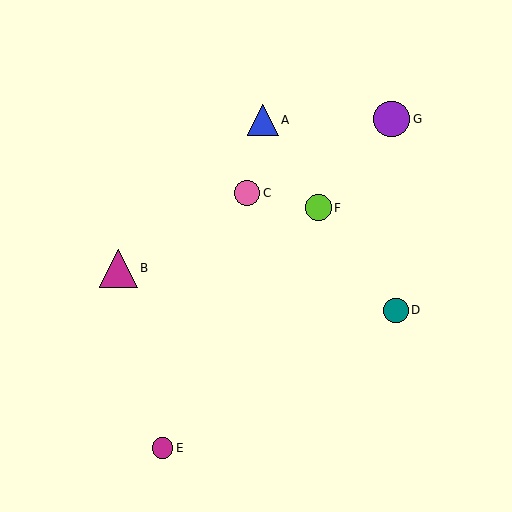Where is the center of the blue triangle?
The center of the blue triangle is at (263, 120).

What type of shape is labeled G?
Shape G is a purple circle.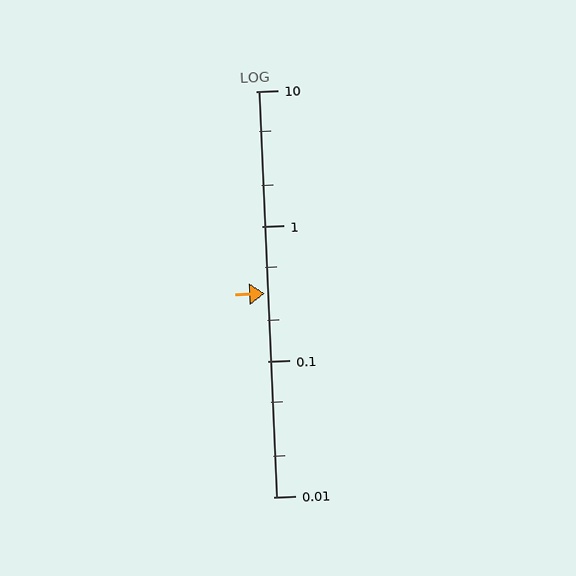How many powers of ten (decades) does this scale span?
The scale spans 3 decades, from 0.01 to 10.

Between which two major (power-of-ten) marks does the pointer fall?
The pointer is between 0.1 and 1.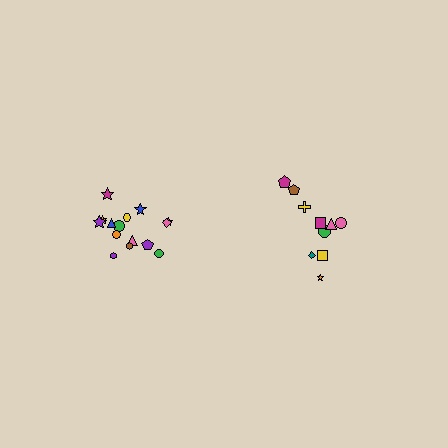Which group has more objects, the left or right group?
The left group.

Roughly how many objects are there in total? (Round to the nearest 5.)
Roughly 25 objects in total.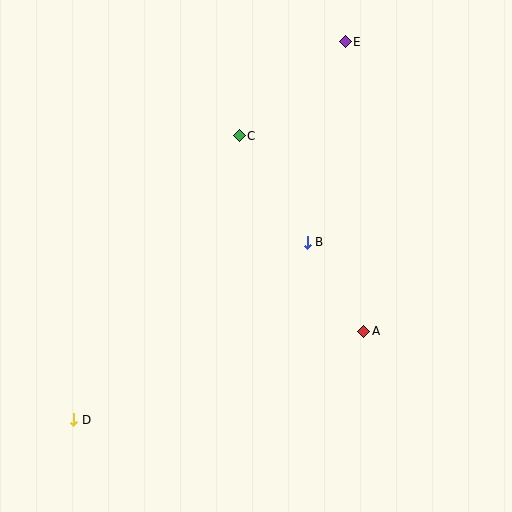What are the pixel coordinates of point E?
Point E is at (345, 42).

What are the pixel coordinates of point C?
Point C is at (239, 136).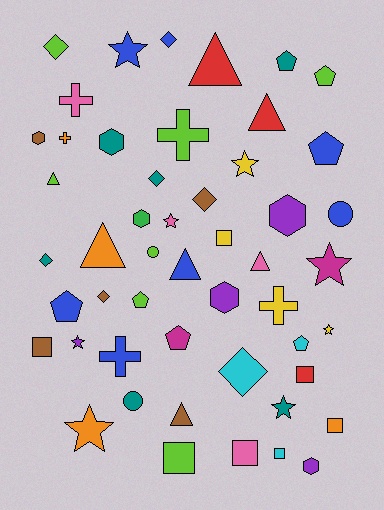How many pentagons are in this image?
There are 7 pentagons.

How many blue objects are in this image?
There are 7 blue objects.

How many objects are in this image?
There are 50 objects.